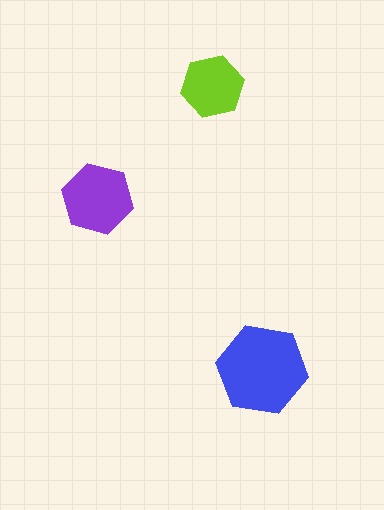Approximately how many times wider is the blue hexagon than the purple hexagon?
About 1.5 times wider.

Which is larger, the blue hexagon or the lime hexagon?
The blue one.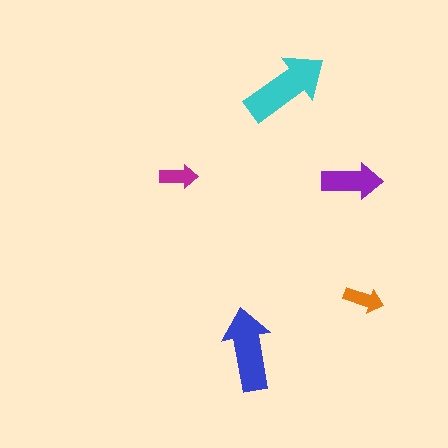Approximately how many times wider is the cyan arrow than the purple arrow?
About 1.5 times wider.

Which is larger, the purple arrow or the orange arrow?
The purple one.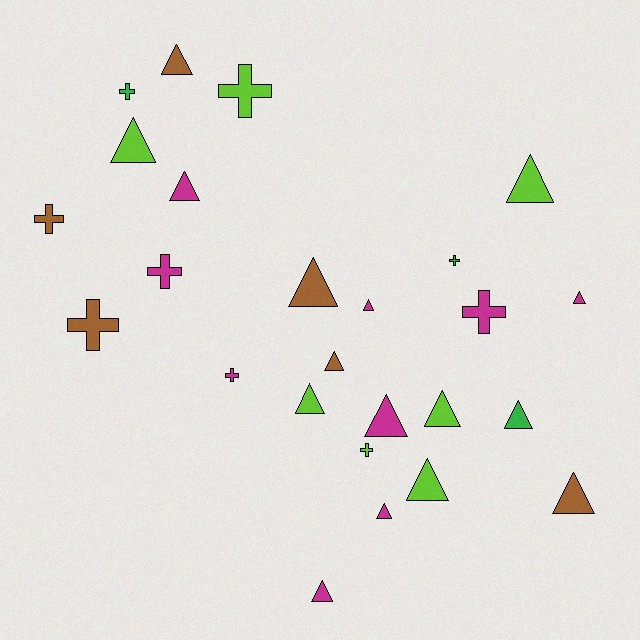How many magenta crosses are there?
There are 3 magenta crosses.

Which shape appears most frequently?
Triangle, with 16 objects.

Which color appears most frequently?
Magenta, with 9 objects.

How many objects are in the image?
There are 25 objects.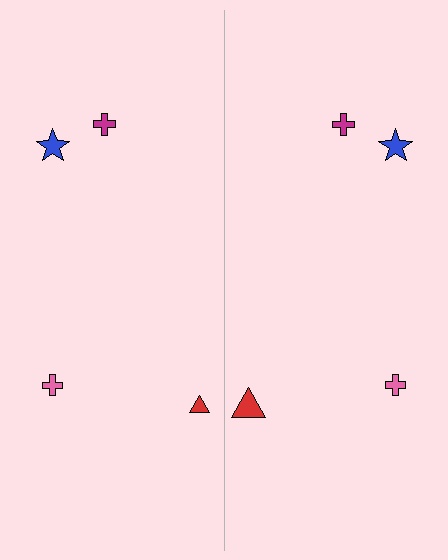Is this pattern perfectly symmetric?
No, the pattern is not perfectly symmetric. The red triangle on the right side has a different size than its mirror counterpart.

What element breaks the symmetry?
The red triangle on the right side has a different size than its mirror counterpart.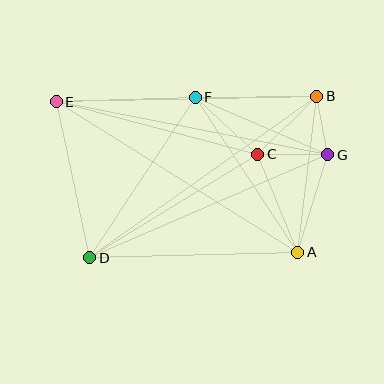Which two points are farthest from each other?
Points A and E are farthest from each other.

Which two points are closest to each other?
Points B and G are closest to each other.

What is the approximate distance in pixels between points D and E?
The distance between D and E is approximately 159 pixels.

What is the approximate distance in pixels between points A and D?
The distance between A and D is approximately 208 pixels.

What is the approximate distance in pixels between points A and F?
The distance between A and F is approximately 186 pixels.